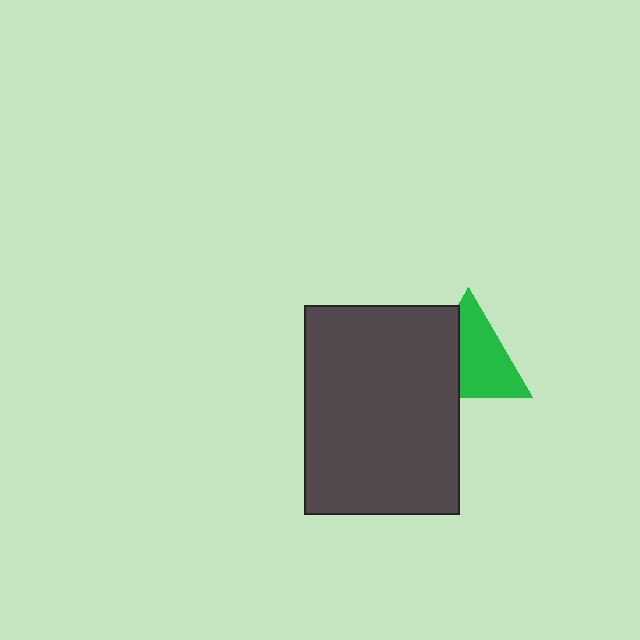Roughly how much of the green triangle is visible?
About half of it is visible (roughly 64%).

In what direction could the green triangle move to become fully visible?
The green triangle could move right. That would shift it out from behind the dark gray rectangle entirely.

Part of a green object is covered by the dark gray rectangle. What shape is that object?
It is a triangle.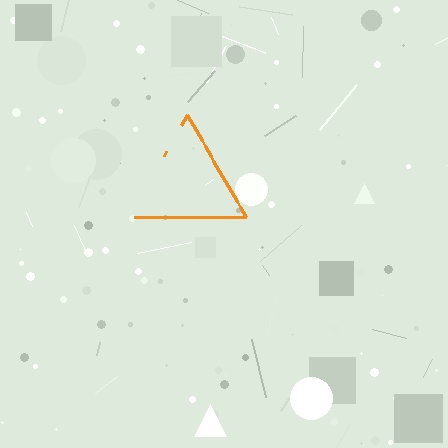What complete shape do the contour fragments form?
The contour fragments form a triangle.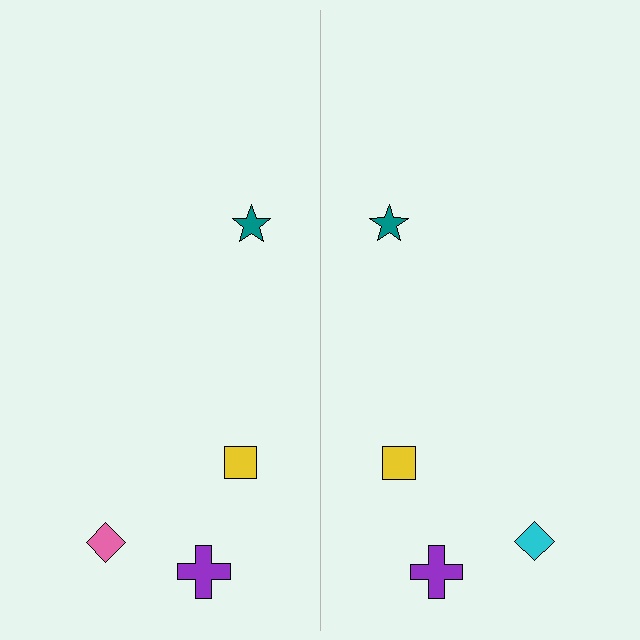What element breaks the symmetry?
The cyan diamond on the right side breaks the symmetry — its mirror counterpart is pink.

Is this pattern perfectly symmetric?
No, the pattern is not perfectly symmetric. The cyan diamond on the right side breaks the symmetry — its mirror counterpart is pink.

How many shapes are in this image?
There are 8 shapes in this image.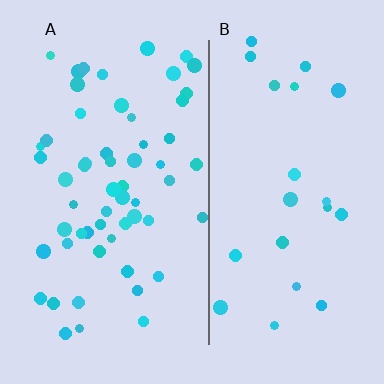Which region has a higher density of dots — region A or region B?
A (the left).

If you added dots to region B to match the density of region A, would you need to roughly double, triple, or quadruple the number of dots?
Approximately triple.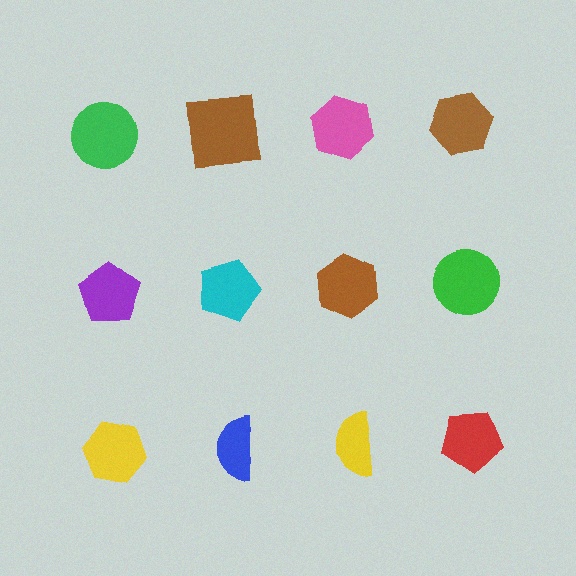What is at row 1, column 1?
A green circle.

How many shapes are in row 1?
4 shapes.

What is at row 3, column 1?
A yellow hexagon.